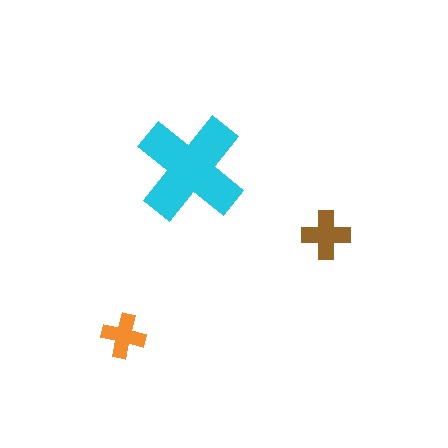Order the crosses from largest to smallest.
the cyan one, the brown one, the orange one.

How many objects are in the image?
There are 3 objects in the image.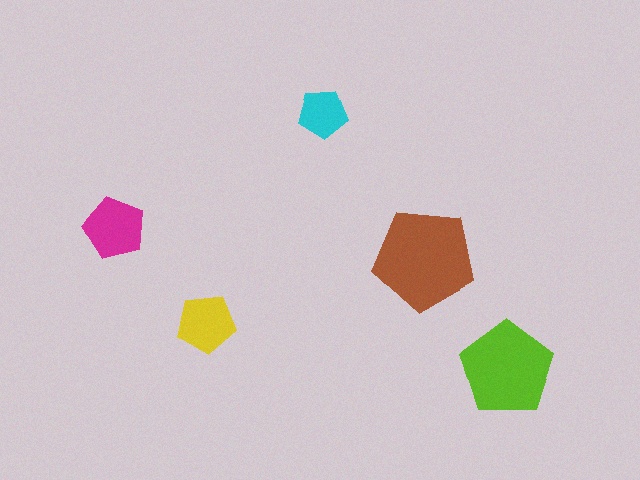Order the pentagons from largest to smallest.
the brown one, the lime one, the magenta one, the yellow one, the cyan one.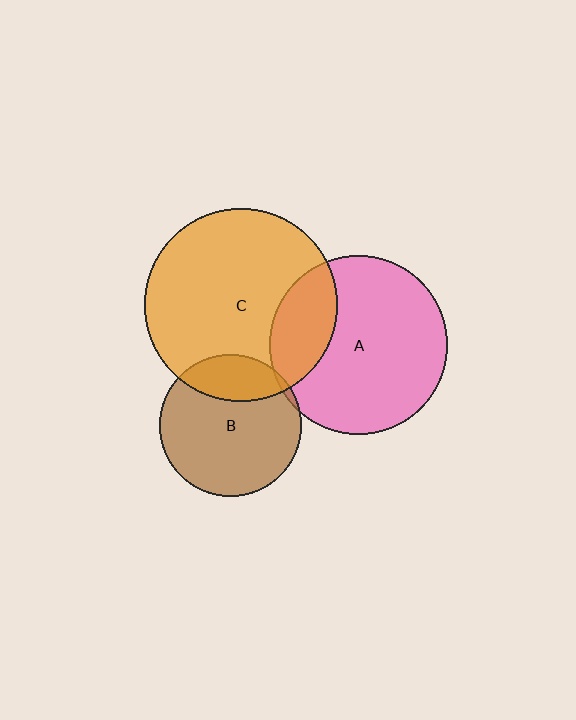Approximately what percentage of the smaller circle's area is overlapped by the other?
Approximately 5%.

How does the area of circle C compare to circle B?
Approximately 1.8 times.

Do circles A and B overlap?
Yes.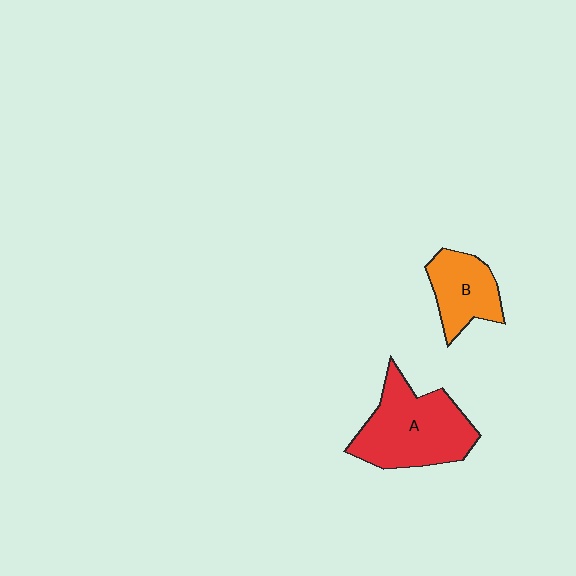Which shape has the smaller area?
Shape B (orange).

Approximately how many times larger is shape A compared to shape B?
Approximately 1.7 times.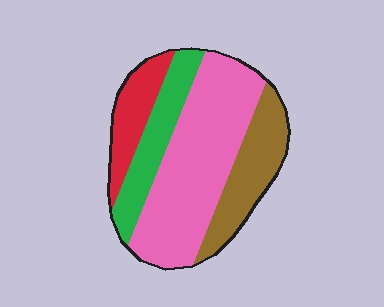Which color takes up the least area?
Red, at roughly 15%.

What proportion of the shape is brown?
Brown takes up less than a quarter of the shape.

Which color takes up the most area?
Pink, at roughly 50%.